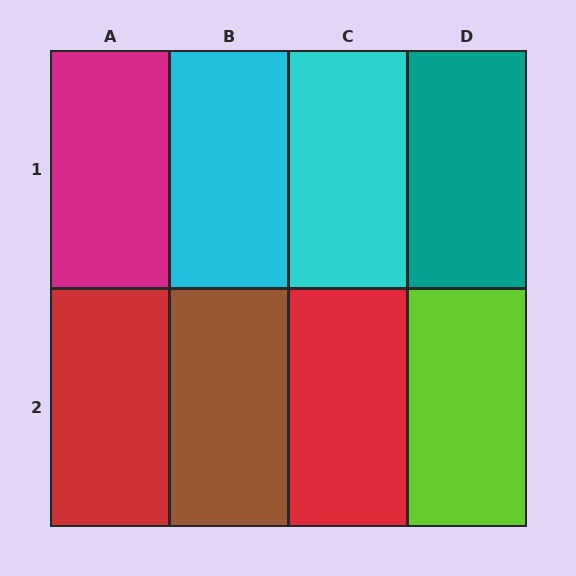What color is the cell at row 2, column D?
Lime.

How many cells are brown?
1 cell is brown.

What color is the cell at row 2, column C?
Red.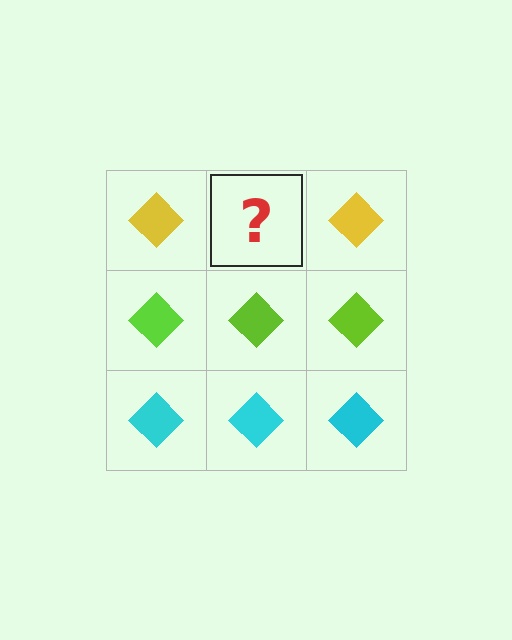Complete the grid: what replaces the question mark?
The question mark should be replaced with a yellow diamond.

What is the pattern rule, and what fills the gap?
The rule is that each row has a consistent color. The gap should be filled with a yellow diamond.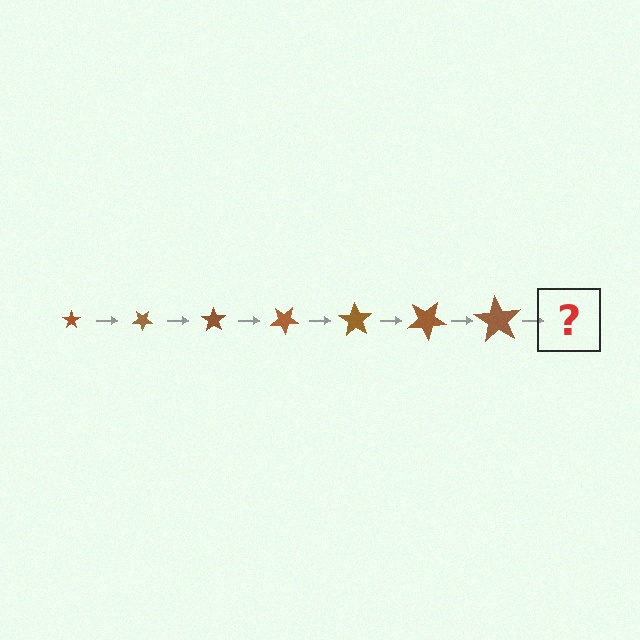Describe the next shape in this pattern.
It should be a star, larger than the previous one and rotated 245 degrees from the start.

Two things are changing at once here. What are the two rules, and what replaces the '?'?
The two rules are that the star grows larger each step and it rotates 35 degrees each step. The '?' should be a star, larger than the previous one and rotated 245 degrees from the start.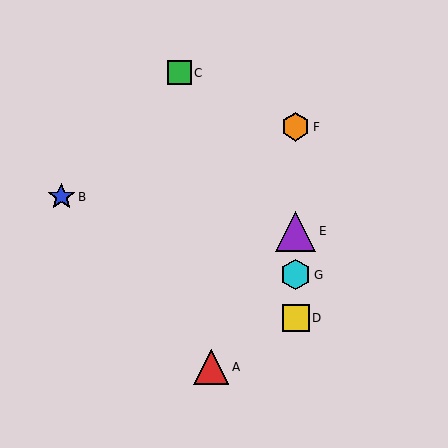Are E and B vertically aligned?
No, E is at x≈296 and B is at x≈61.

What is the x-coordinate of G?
Object G is at x≈296.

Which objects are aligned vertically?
Objects D, E, F, G are aligned vertically.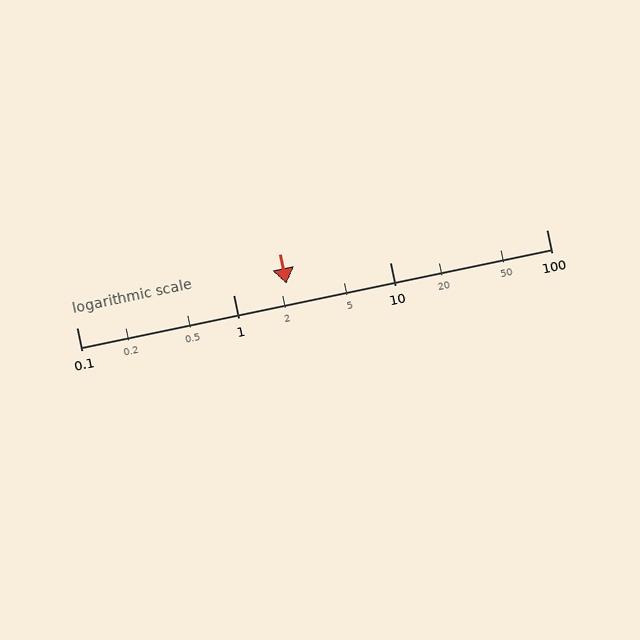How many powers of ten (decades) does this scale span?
The scale spans 3 decades, from 0.1 to 100.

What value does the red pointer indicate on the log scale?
The pointer indicates approximately 2.2.